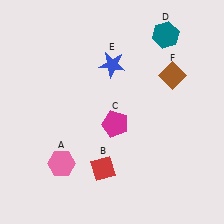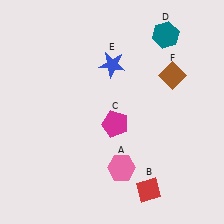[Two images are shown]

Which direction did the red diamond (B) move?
The red diamond (B) moved right.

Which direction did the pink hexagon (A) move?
The pink hexagon (A) moved right.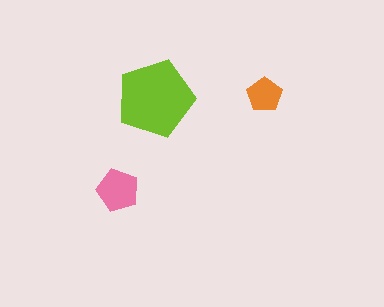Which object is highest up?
The orange pentagon is topmost.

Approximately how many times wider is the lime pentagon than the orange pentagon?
About 2 times wider.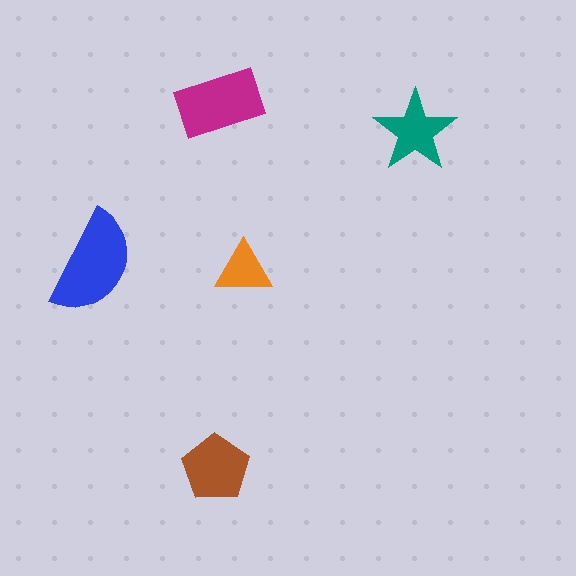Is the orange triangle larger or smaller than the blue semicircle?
Smaller.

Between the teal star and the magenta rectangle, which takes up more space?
The magenta rectangle.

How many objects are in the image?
There are 5 objects in the image.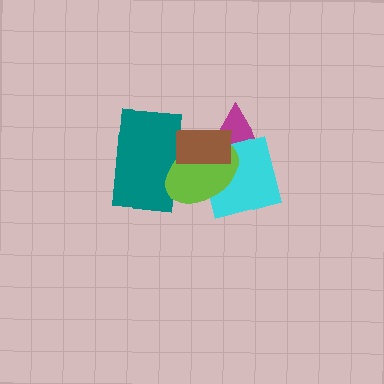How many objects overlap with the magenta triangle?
3 objects overlap with the magenta triangle.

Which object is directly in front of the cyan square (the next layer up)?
The lime ellipse is directly in front of the cyan square.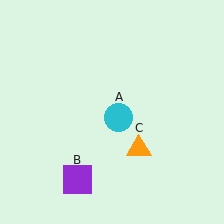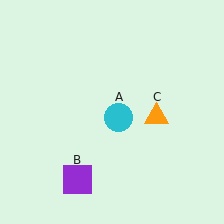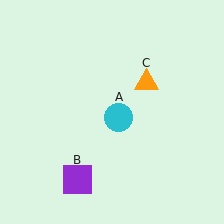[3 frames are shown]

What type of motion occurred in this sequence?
The orange triangle (object C) rotated counterclockwise around the center of the scene.